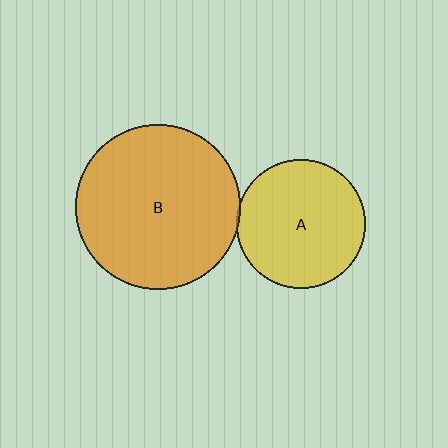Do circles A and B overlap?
Yes.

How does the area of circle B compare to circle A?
Approximately 1.7 times.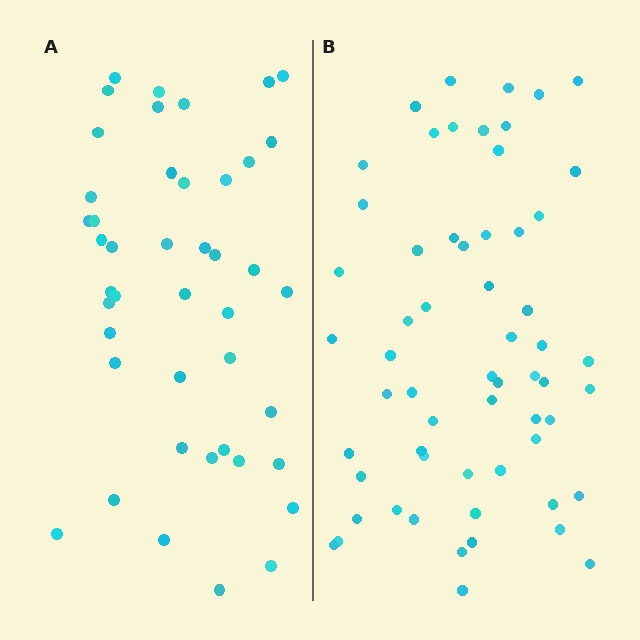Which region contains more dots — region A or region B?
Region B (the right region) has more dots.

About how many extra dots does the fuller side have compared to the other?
Region B has approximately 15 more dots than region A.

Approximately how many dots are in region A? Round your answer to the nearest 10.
About 40 dots. (The exact count is 44, which rounds to 40.)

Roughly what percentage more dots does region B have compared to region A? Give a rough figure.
About 35% more.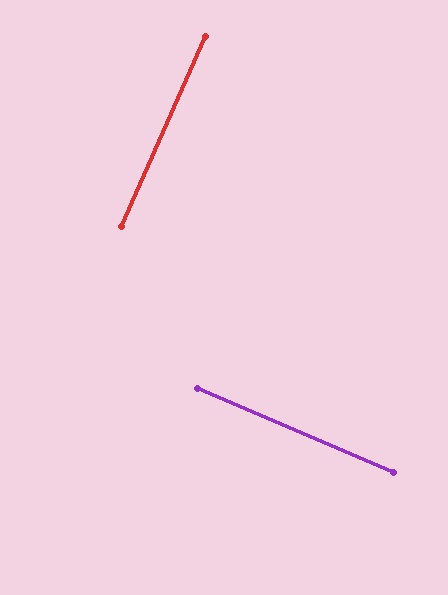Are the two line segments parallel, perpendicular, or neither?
Perpendicular — they meet at approximately 89°.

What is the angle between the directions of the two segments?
Approximately 89 degrees.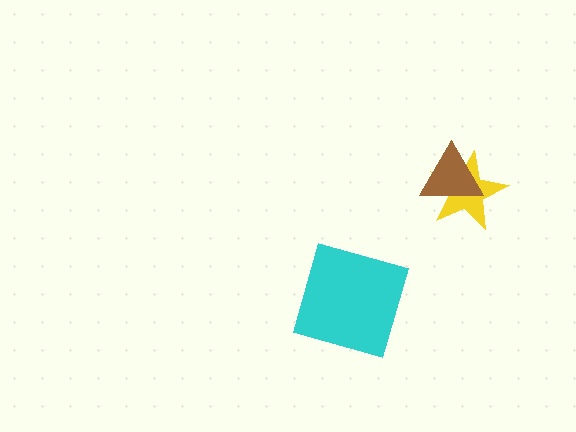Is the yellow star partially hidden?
Yes, it is partially covered by another shape.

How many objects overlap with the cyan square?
0 objects overlap with the cyan square.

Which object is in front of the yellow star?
The brown triangle is in front of the yellow star.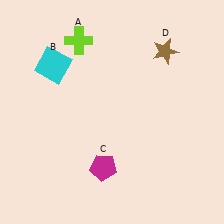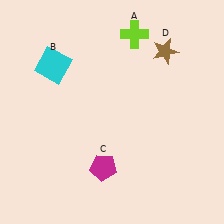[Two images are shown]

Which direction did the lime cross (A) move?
The lime cross (A) moved right.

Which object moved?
The lime cross (A) moved right.